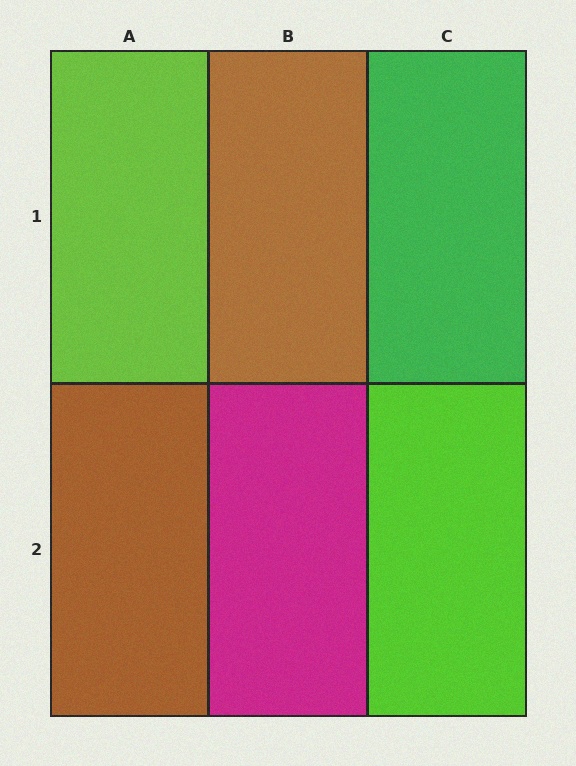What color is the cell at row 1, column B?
Brown.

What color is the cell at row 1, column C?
Green.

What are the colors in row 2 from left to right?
Brown, magenta, lime.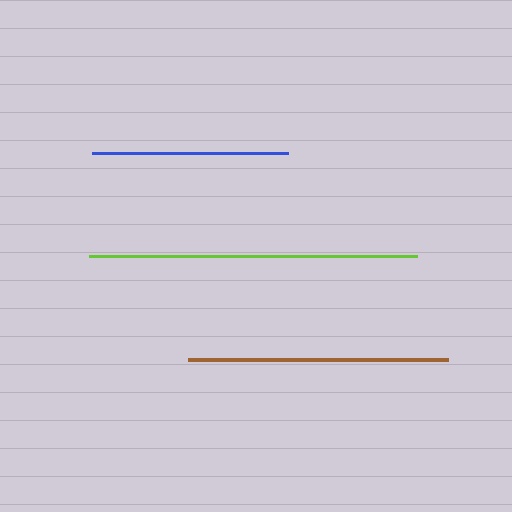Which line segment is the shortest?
The blue line is the shortest at approximately 196 pixels.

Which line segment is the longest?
The lime line is the longest at approximately 328 pixels.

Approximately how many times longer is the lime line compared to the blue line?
The lime line is approximately 1.7 times the length of the blue line.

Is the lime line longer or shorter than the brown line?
The lime line is longer than the brown line.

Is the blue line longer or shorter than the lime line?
The lime line is longer than the blue line.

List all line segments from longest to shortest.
From longest to shortest: lime, brown, blue.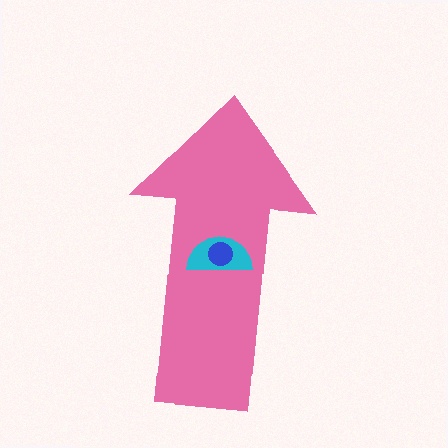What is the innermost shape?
The blue circle.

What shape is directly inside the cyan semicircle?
The blue circle.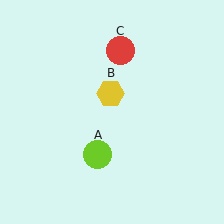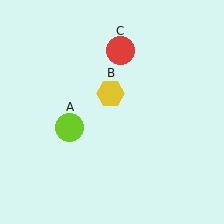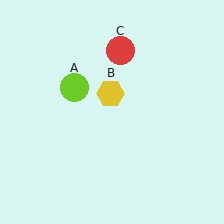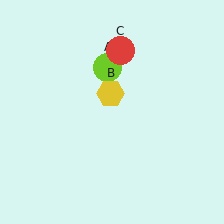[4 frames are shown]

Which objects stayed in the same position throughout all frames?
Yellow hexagon (object B) and red circle (object C) remained stationary.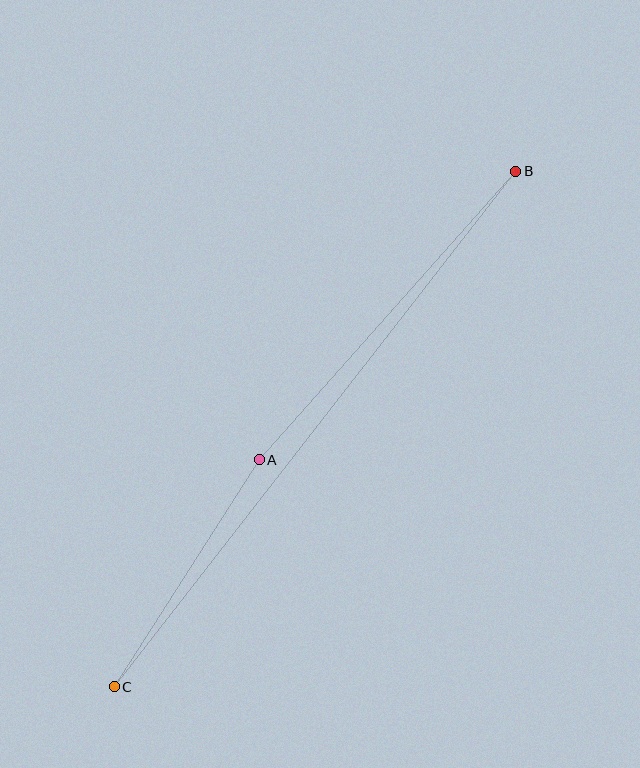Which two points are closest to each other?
Points A and C are closest to each other.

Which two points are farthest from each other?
Points B and C are farthest from each other.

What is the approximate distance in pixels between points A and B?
The distance between A and B is approximately 386 pixels.